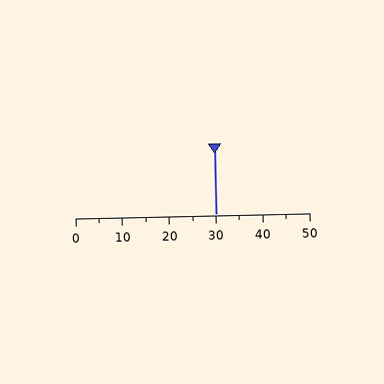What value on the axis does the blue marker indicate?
The marker indicates approximately 30.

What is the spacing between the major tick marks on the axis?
The major ticks are spaced 10 apart.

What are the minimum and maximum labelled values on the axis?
The axis runs from 0 to 50.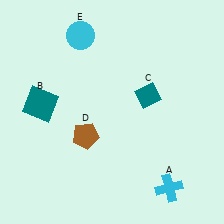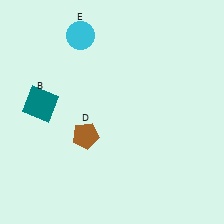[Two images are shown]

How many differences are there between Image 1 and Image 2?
There are 2 differences between the two images.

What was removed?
The cyan cross (A), the teal diamond (C) were removed in Image 2.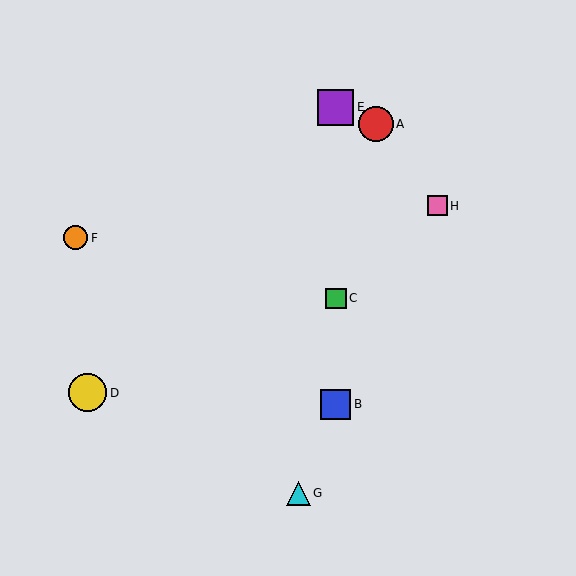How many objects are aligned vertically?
3 objects (B, C, E) are aligned vertically.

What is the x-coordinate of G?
Object G is at x≈298.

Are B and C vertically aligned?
Yes, both are at x≈336.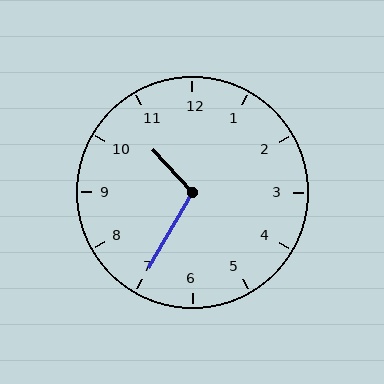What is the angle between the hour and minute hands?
Approximately 108 degrees.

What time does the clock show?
10:35.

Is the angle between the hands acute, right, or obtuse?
It is obtuse.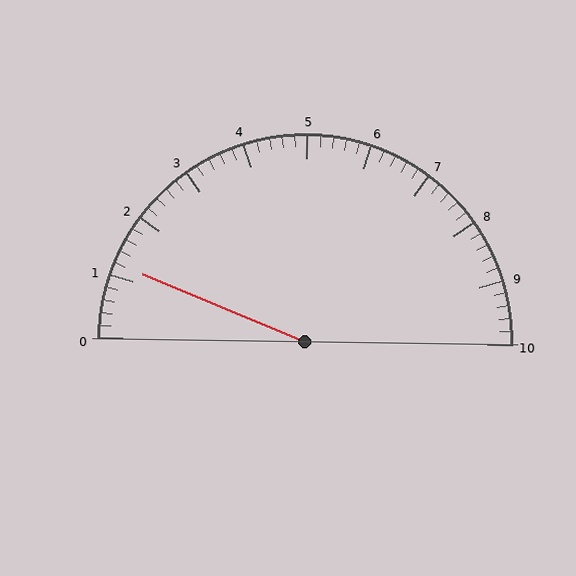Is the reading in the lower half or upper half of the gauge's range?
The reading is in the lower half of the range (0 to 10).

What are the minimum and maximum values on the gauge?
The gauge ranges from 0 to 10.